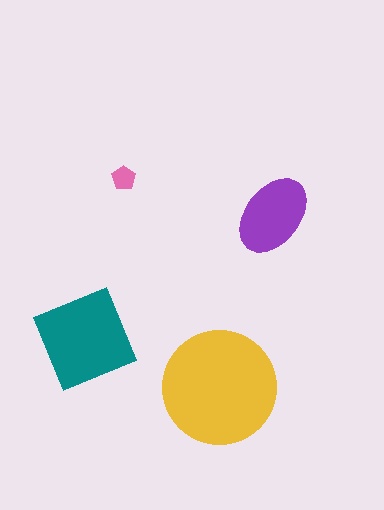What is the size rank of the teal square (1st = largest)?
2nd.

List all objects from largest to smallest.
The yellow circle, the teal square, the purple ellipse, the pink pentagon.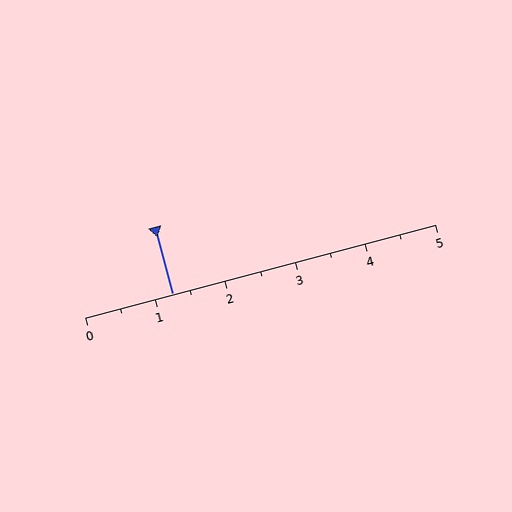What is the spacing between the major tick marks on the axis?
The major ticks are spaced 1 apart.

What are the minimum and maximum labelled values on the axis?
The axis runs from 0 to 5.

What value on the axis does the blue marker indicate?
The marker indicates approximately 1.2.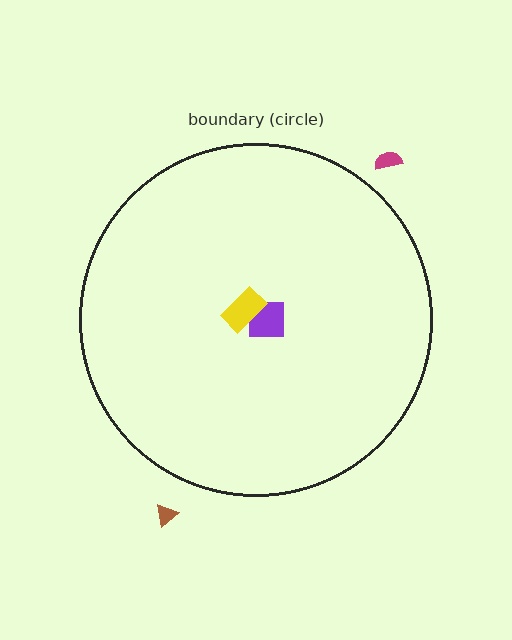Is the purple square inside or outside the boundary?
Inside.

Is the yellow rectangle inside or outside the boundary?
Inside.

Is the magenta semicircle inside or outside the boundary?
Outside.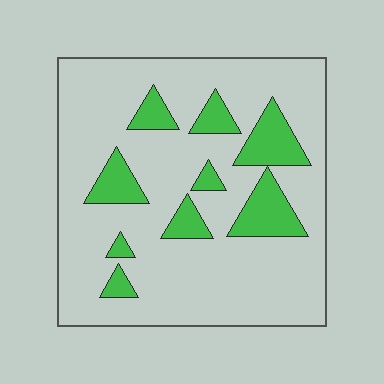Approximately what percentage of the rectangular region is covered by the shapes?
Approximately 20%.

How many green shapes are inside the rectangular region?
9.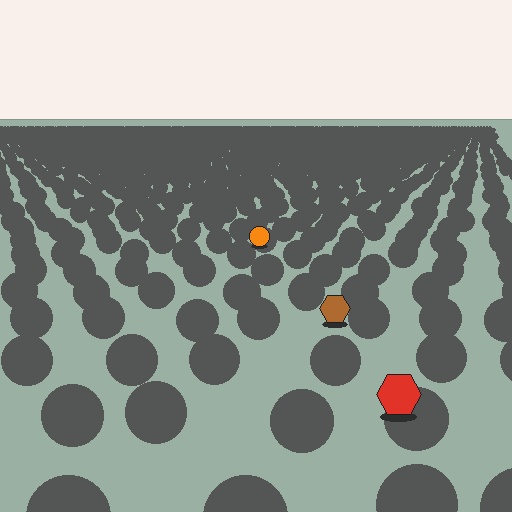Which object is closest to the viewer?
The red hexagon is closest. The texture marks near it are larger and more spread out.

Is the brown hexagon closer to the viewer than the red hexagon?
No. The red hexagon is closer — you can tell from the texture gradient: the ground texture is coarser near it.